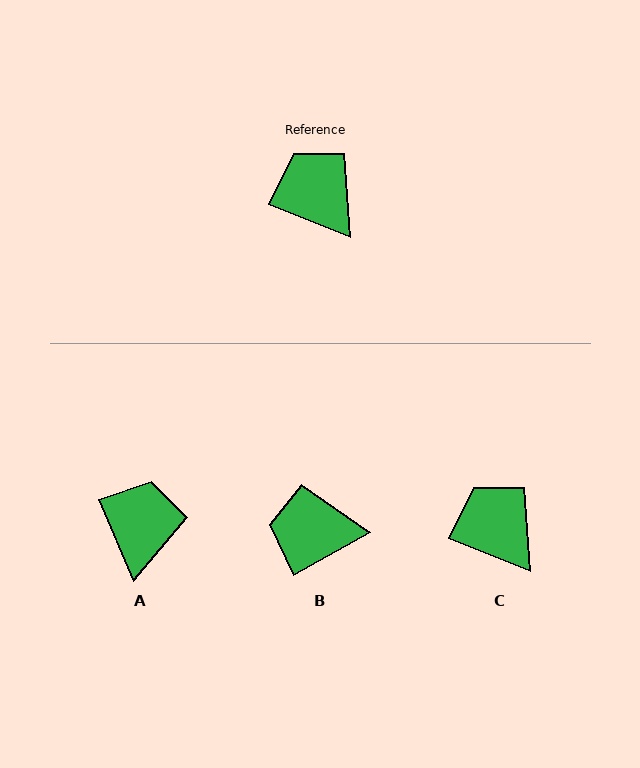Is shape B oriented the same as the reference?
No, it is off by about 51 degrees.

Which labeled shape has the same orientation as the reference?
C.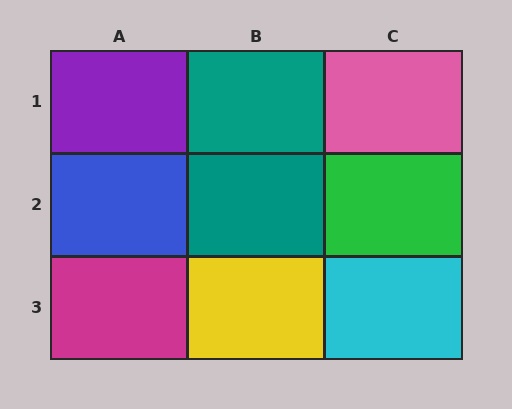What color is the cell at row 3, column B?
Yellow.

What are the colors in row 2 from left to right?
Blue, teal, green.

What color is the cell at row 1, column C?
Pink.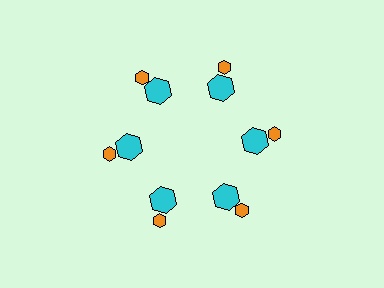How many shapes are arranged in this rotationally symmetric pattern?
There are 12 shapes, arranged in 6 groups of 2.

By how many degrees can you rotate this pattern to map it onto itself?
The pattern maps onto itself every 60 degrees of rotation.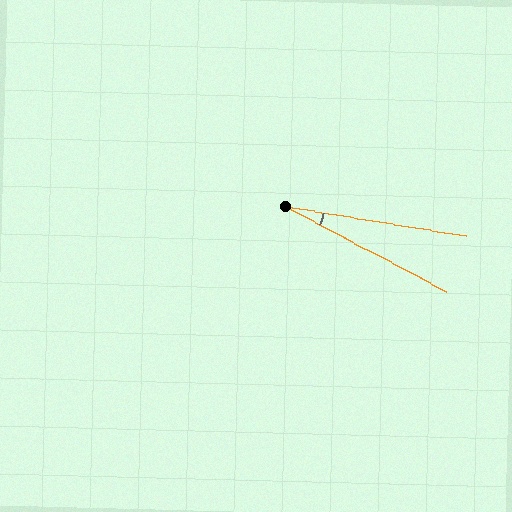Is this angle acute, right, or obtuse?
It is acute.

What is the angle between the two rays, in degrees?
Approximately 19 degrees.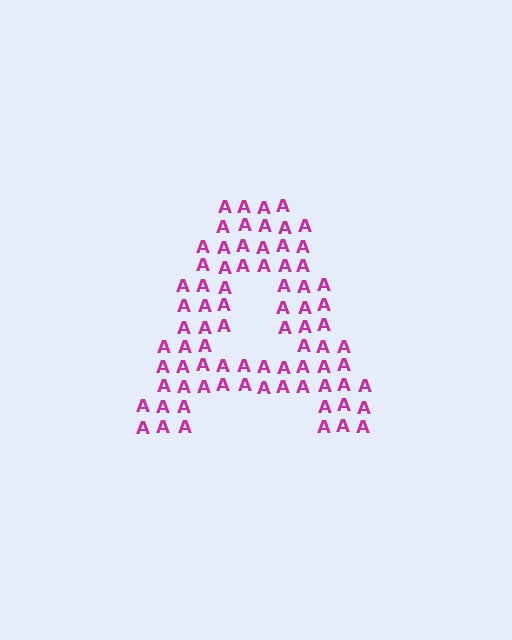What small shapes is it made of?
It is made of small letter A's.